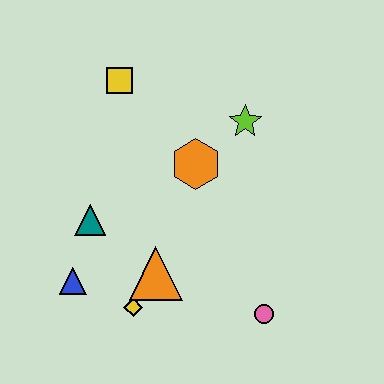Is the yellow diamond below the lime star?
Yes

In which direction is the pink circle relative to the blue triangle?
The pink circle is to the right of the blue triangle.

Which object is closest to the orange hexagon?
The lime star is closest to the orange hexagon.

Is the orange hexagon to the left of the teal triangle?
No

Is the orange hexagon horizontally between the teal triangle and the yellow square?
No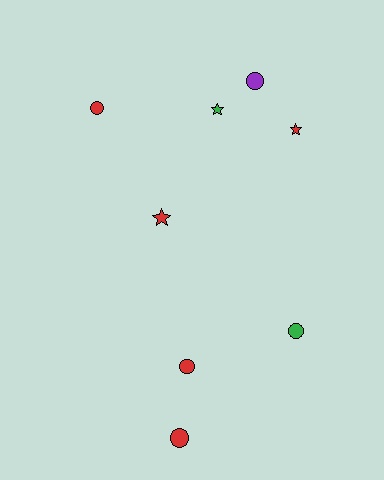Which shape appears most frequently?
Circle, with 5 objects.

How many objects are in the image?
There are 8 objects.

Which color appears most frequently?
Red, with 5 objects.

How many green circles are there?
There is 1 green circle.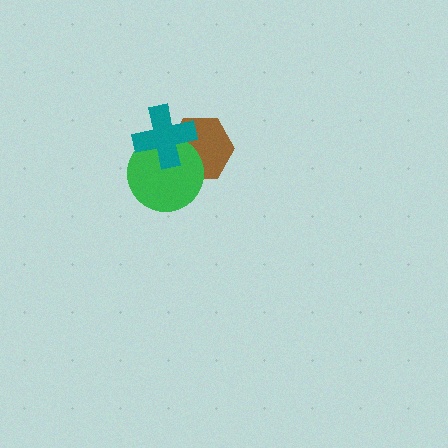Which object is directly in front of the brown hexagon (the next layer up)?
The green circle is directly in front of the brown hexagon.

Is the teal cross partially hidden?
No, no other shape covers it.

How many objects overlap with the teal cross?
2 objects overlap with the teal cross.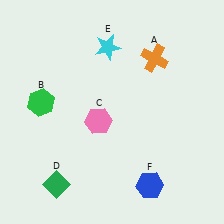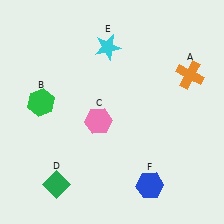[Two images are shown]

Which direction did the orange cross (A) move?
The orange cross (A) moved right.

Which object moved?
The orange cross (A) moved right.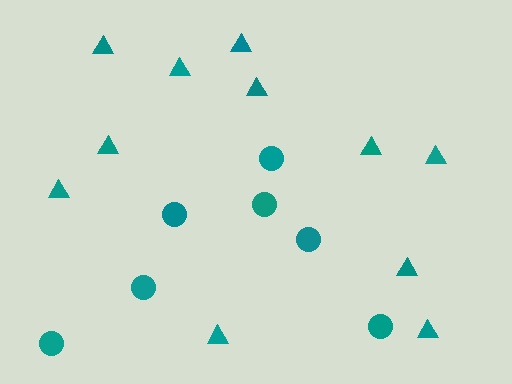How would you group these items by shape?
There are 2 groups: one group of triangles (11) and one group of circles (7).